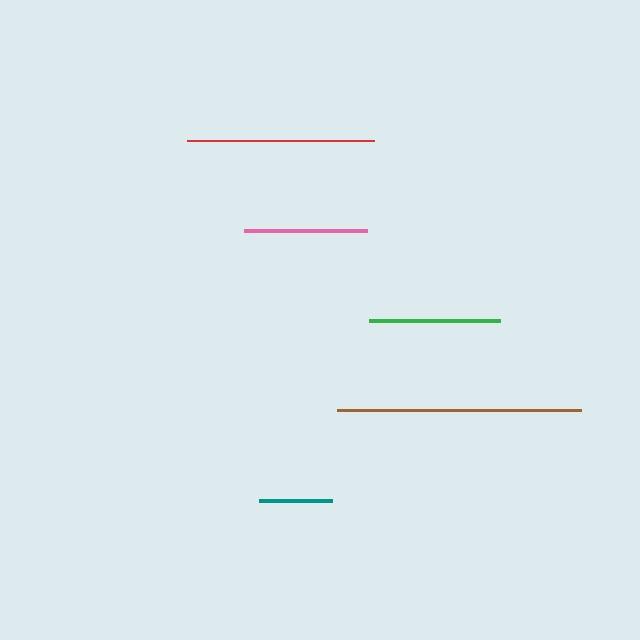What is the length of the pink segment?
The pink segment is approximately 122 pixels long.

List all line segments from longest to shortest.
From longest to shortest: brown, red, green, pink, teal.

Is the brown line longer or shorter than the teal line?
The brown line is longer than the teal line.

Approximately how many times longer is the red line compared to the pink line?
The red line is approximately 1.5 times the length of the pink line.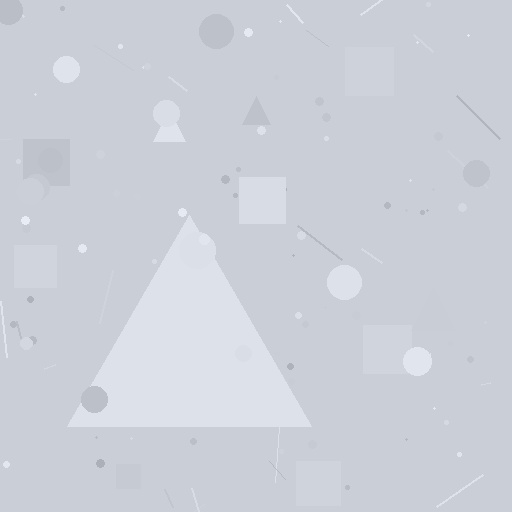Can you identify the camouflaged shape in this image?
The camouflaged shape is a triangle.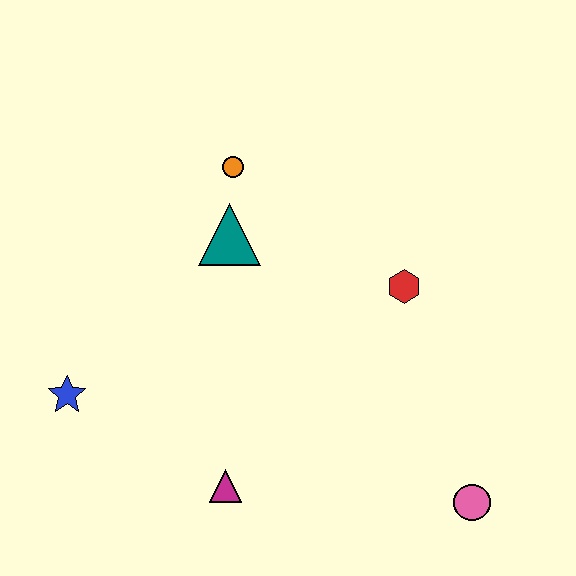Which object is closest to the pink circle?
The red hexagon is closest to the pink circle.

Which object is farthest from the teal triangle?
The pink circle is farthest from the teal triangle.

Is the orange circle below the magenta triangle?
No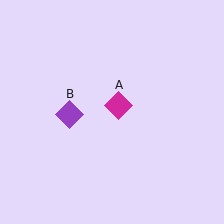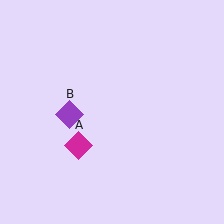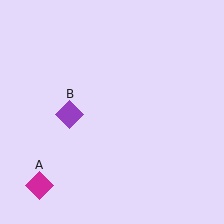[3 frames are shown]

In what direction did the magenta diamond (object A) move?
The magenta diamond (object A) moved down and to the left.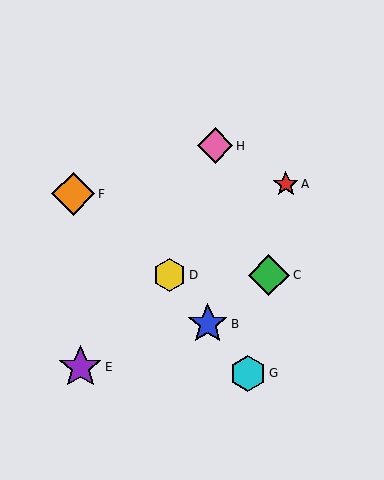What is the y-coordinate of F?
Object F is at y≈194.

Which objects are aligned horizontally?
Objects C, D are aligned horizontally.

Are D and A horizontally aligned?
No, D is at y≈275 and A is at y≈184.